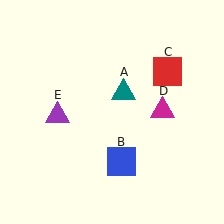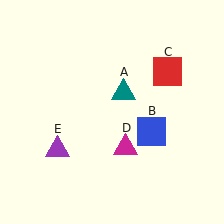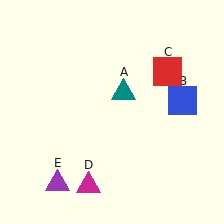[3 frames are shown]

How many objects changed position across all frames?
3 objects changed position: blue square (object B), magenta triangle (object D), purple triangle (object E).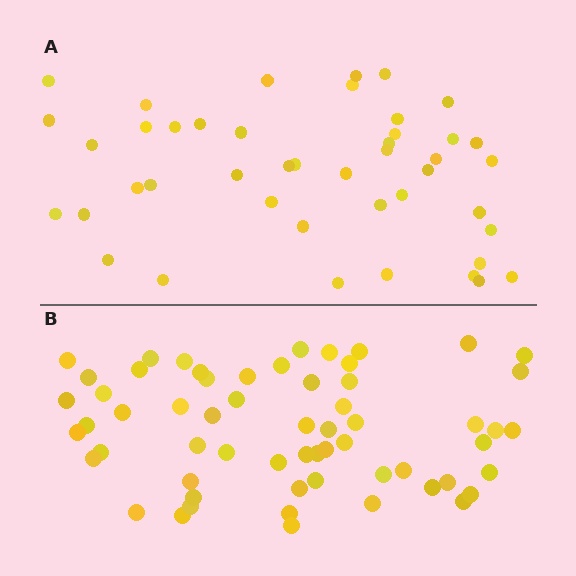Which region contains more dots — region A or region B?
Region B (the bottom region) has more dots.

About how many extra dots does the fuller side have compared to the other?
Region B has approximately 15 more dots than region A.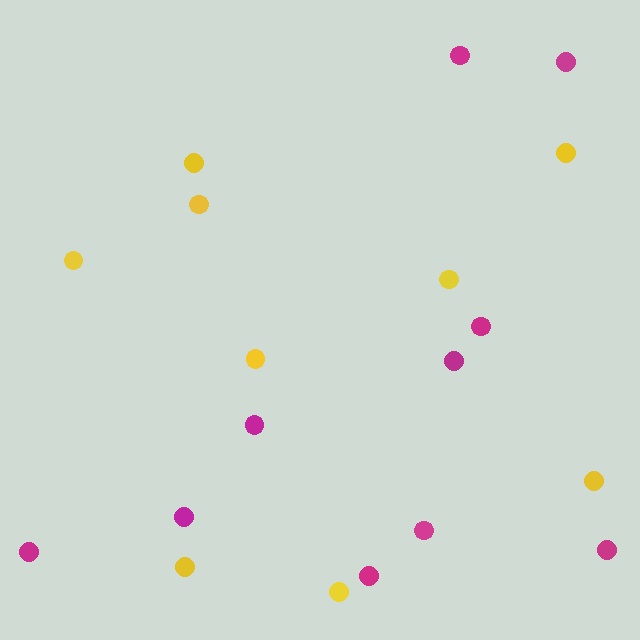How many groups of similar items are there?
There are 2 groups: one group of magenta circles (10) and one group of yellow circles (9).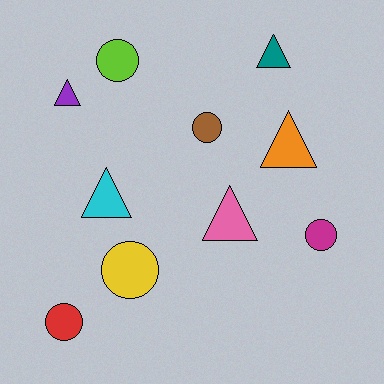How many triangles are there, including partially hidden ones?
There are 5 triangles.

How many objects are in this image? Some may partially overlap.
There are 10 objects.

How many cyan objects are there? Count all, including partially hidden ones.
There is 1 cyan object.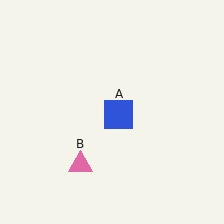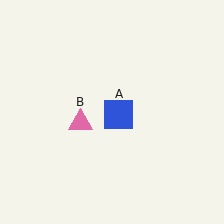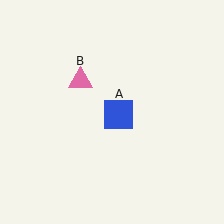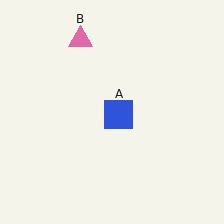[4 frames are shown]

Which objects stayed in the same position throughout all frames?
Blue square (object A) remained stationary.